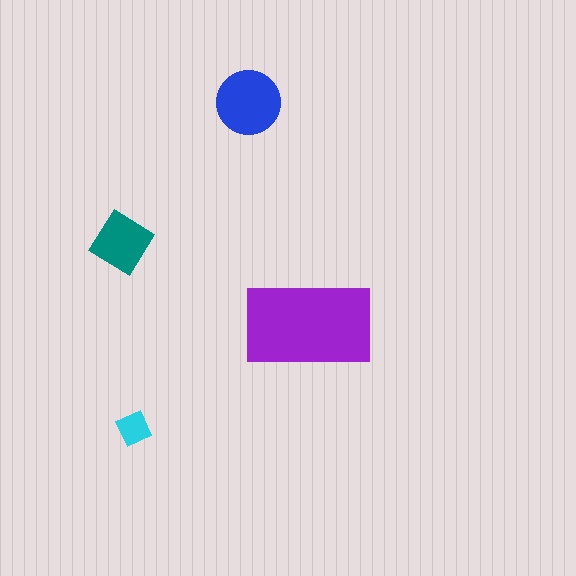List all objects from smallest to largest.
The cyan diamond, the teal diamond, the blue circle, the purple rectangle.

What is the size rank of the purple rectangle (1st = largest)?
1st.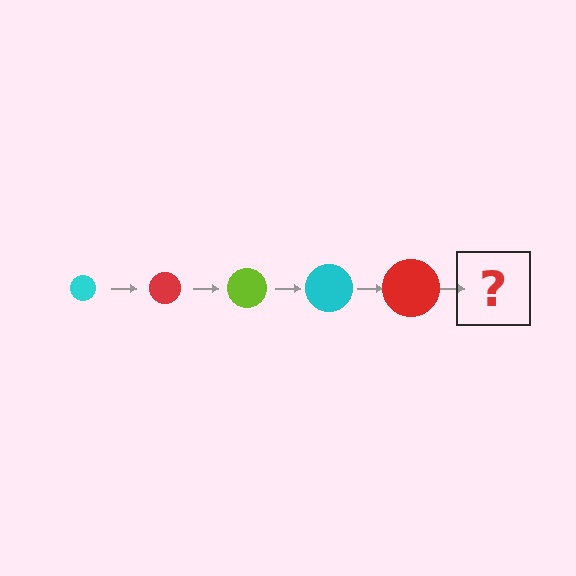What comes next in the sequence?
The next element should be a lime circle, larger than the previous one.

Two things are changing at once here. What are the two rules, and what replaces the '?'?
The two rules are that the circle grows larger each step and the color cycles through cyan, red, and lime. The '?' should be a lime circle, larger than the previous one.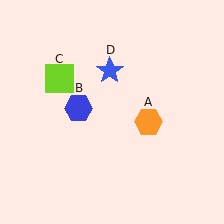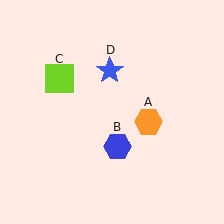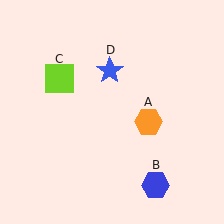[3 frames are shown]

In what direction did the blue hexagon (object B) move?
The blue hexagon (object B) moved down and to the right.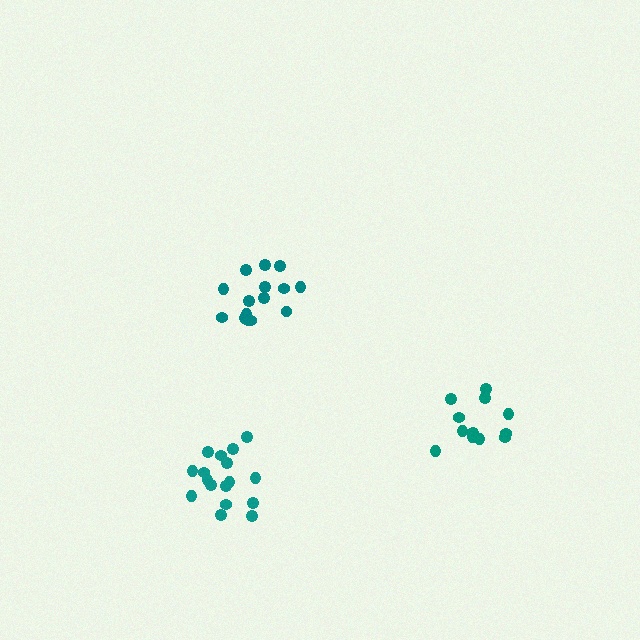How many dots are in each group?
Group 1: 13 dots, Group 2: 15 dots, Group 3: 17 dots (45 total).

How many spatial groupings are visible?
There are 3 spatial groupings.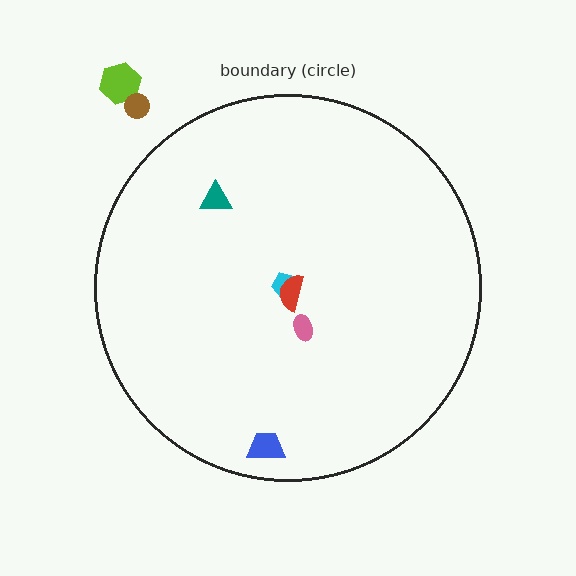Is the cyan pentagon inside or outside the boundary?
Inside.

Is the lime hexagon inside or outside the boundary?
Outside.